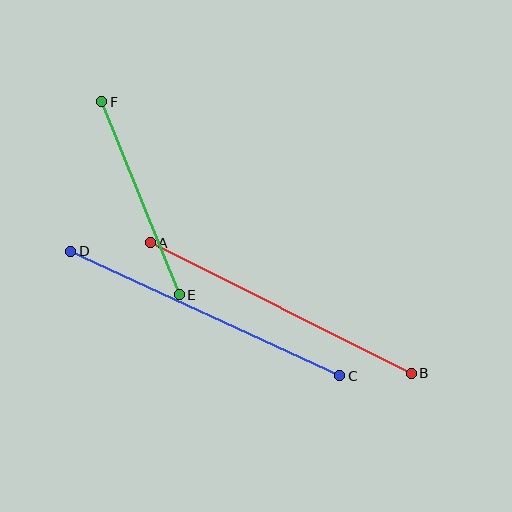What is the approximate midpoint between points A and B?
The midpoint is at approximately (281, 308) pixels.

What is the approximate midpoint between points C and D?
The midpoint is at approximately (205, 314) pixels.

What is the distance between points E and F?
The distance is approximately 208 pixels.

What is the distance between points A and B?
The distance is approximately 292 pixels.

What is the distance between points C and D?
The distance is approximately 297 pixels.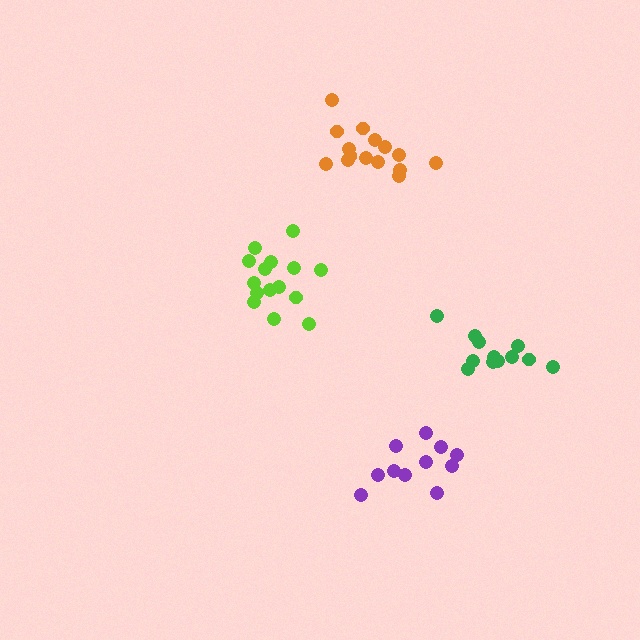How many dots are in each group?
Group 1: 15 dots, Group 2: 12 dots, Group 3: 11 dots, Group 4: 15 dots (53 total).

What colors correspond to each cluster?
The clusters are colored: lime, green, purple, orange.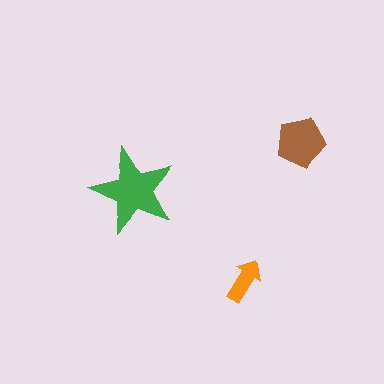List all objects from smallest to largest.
The orange arrow, the brown pentagon, the green star.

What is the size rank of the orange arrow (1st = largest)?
3rd.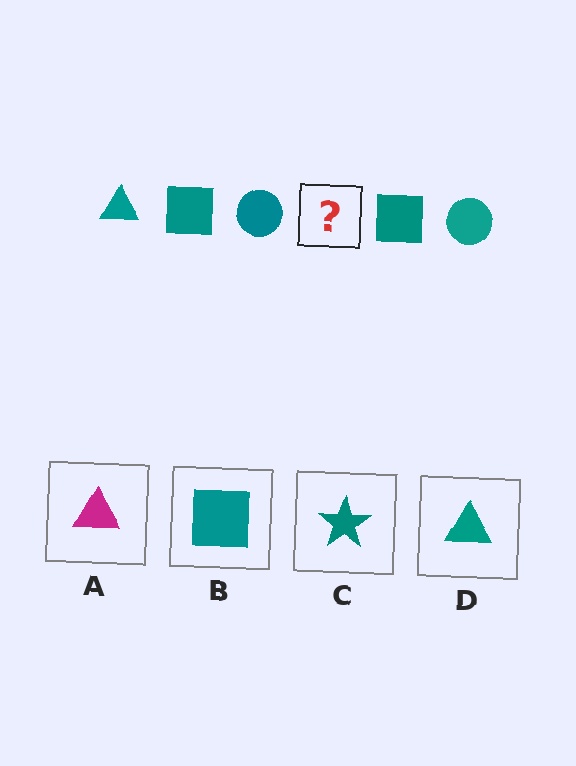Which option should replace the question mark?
Option D.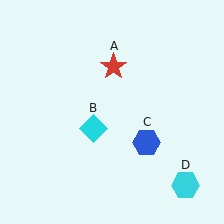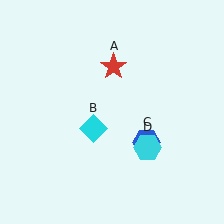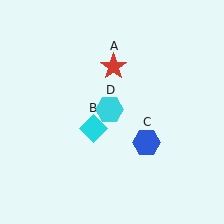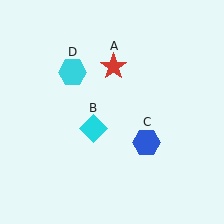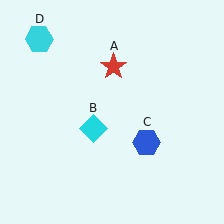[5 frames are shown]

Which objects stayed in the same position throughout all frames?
Red star (object A) and cyan diamond (object B) and blue hexagon (object C) remained stationary.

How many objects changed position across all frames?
1 object changed position: cyan hexagon (object D).